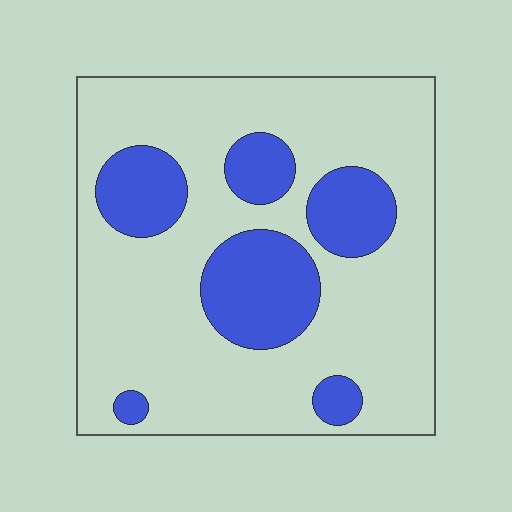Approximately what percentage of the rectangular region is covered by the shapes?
Approximately 25%.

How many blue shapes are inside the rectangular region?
6.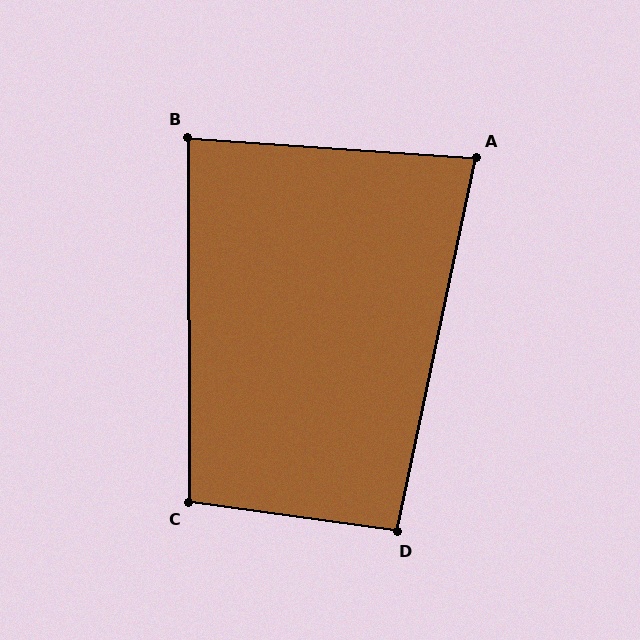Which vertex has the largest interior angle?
C, at approximately 98 degrees.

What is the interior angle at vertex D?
Approximately 94 degrees (approximately right).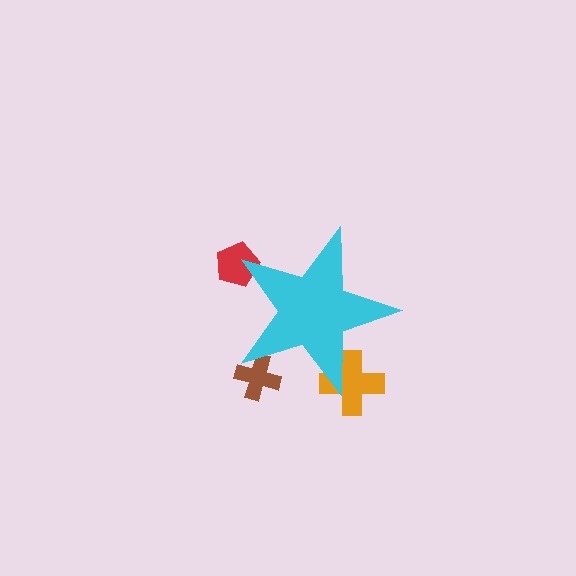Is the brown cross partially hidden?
Yes, the brown cross is partially hidden behind the cyan star.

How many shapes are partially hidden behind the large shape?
3 shapes are partially hidden.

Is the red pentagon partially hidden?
Yes, the red pentagon is partially hidden behind the cyan star.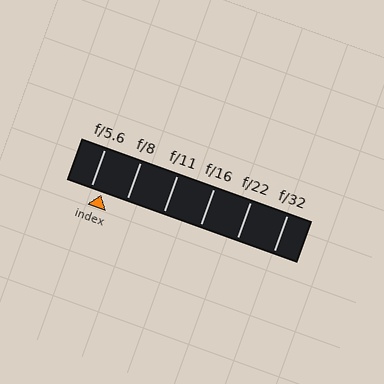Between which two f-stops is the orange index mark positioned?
The index mark is between f/5.6 and f/8.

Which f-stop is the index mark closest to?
The index mark is closest to f/5.6.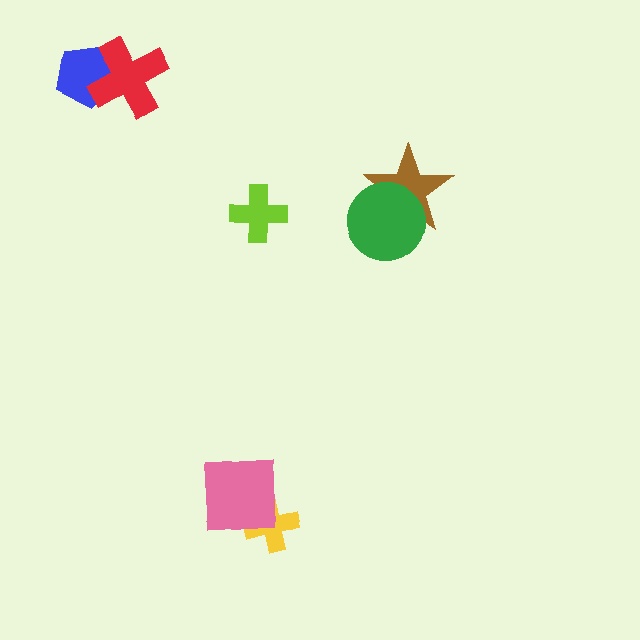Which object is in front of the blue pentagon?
The red cross is in front of the blue pentagon.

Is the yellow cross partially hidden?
Yes, it is partially covered by another shape.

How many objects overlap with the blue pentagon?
1 object overlaps with the blue pentagon.